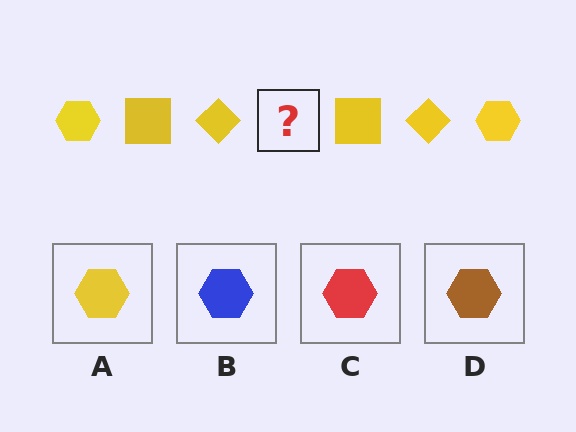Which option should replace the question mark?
Option A.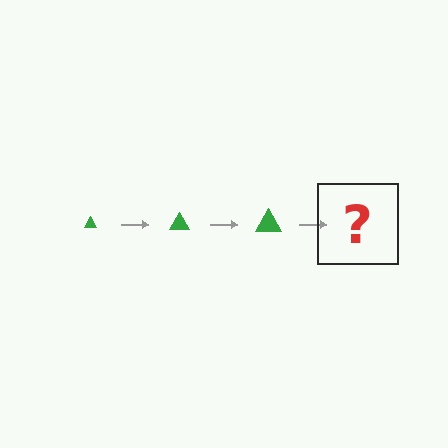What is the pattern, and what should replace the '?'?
The pattern is that the triangle gets progressively larger each step. The '?' should be a green triangle, larger than the previous one.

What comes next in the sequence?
The next element should be a green triangle, larger than the previous one.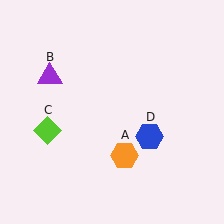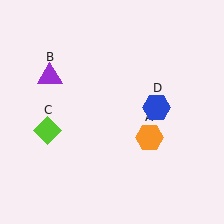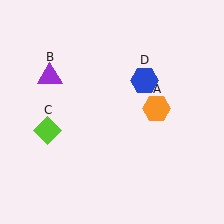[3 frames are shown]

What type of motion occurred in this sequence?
The orange hexagon (object A), blue hexagon (object D) rotated counterclockwise around the center of the scene.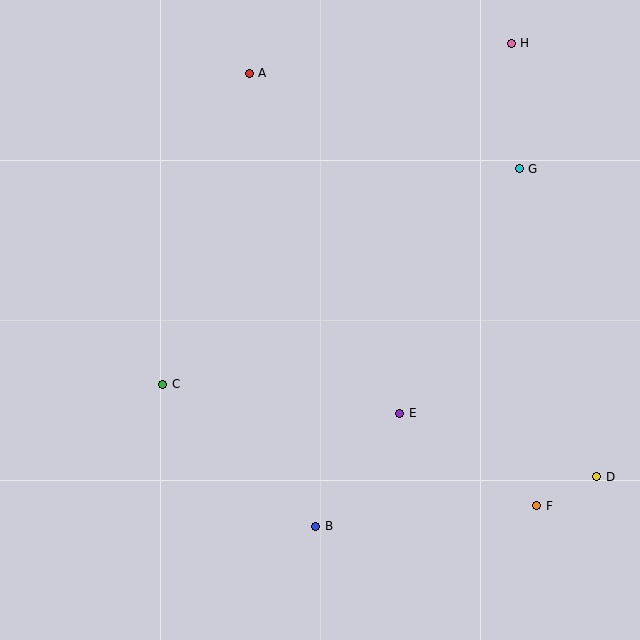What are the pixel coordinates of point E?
Point E is at (400, 413).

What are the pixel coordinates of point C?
Point C is at (163, 384).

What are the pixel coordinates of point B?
Point B is at (316, 526).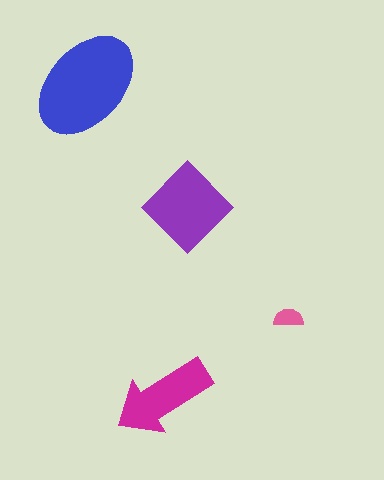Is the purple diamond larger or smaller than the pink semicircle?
Larger.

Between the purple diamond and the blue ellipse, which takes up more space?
The blue ellipse.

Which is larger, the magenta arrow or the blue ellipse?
The blue ellipse.